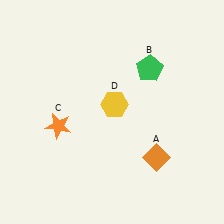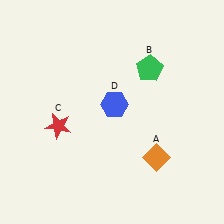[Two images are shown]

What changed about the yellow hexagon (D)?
In Image 1, D is yellow. In Image 2, it changed to blue.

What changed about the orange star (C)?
In Image 1, C is orange. In Image 2, it changed to red.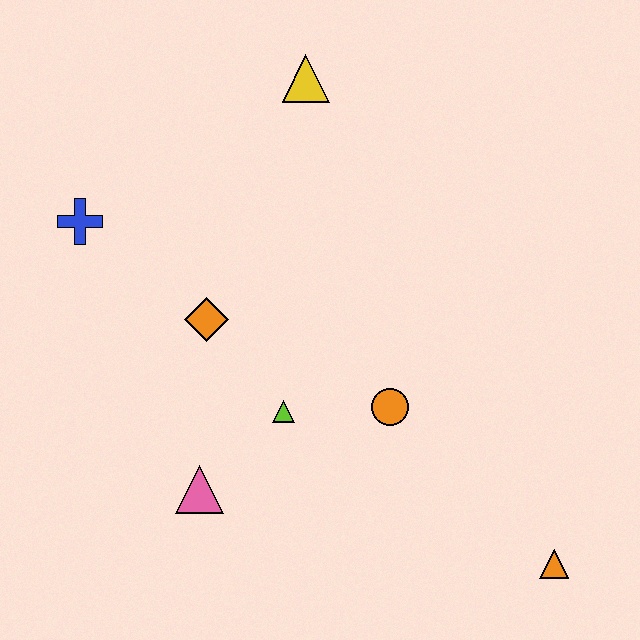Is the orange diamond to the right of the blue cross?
Yes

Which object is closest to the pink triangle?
The lime triangle is closest to the pink triangle.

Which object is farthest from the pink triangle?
The yellow triangle is farthest from the pink triangle.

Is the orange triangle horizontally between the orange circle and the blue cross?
No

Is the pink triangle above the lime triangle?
No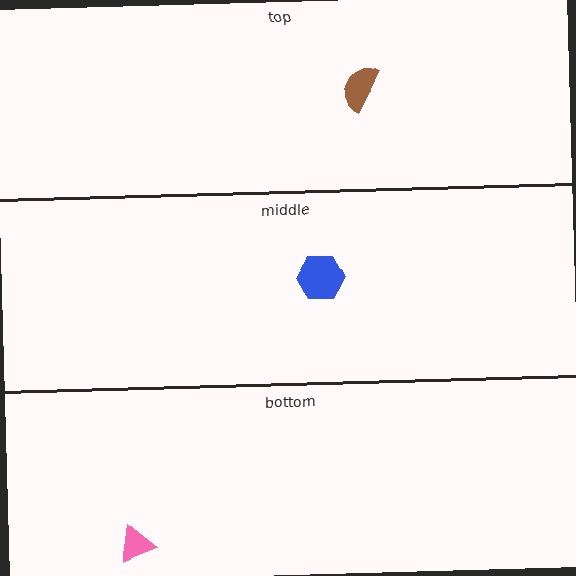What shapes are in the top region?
The brown semicircle.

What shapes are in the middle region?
The blue hexagon.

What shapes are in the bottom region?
The pink triangle.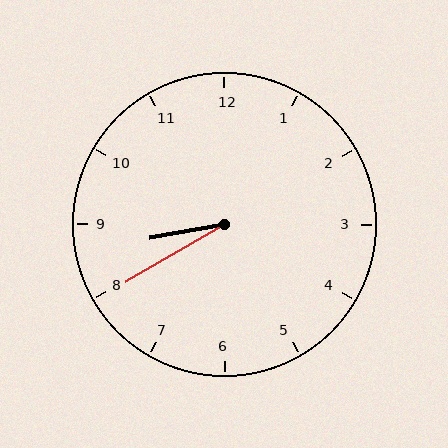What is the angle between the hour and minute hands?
Approximately 20 degrees.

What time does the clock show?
8:40.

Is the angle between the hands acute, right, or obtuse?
It is acute.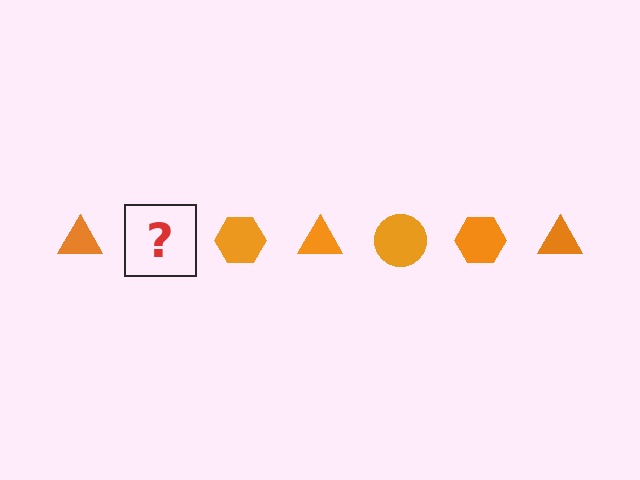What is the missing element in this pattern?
The missing element is an orange circle.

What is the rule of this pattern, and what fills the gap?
The rule is that the pattern cycles through triangle, circle, hexagon shapes in orange. The gap should be filled with an orange circle.